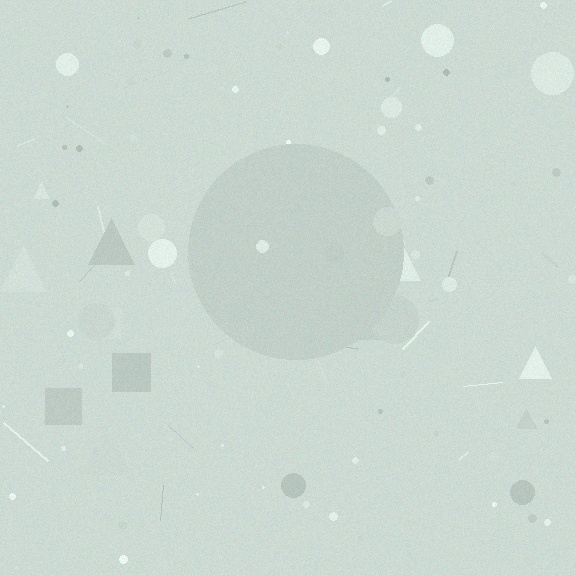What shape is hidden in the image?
A circle is hidden in the image.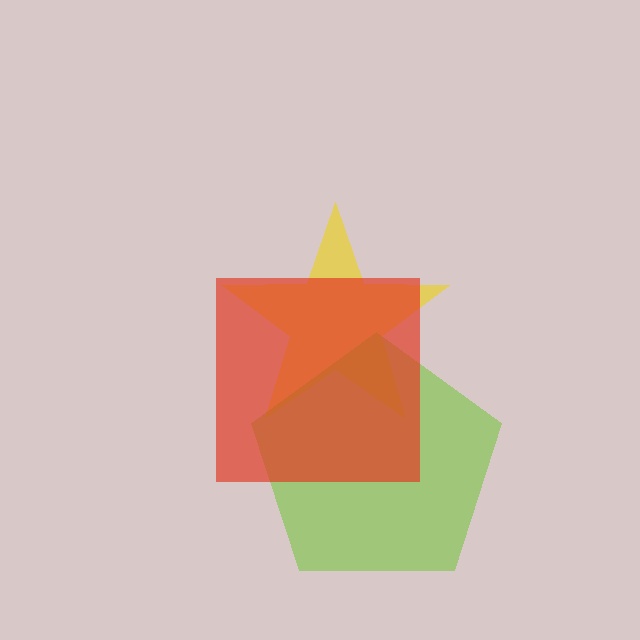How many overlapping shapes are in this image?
There are 3 overlapping shapes in the image.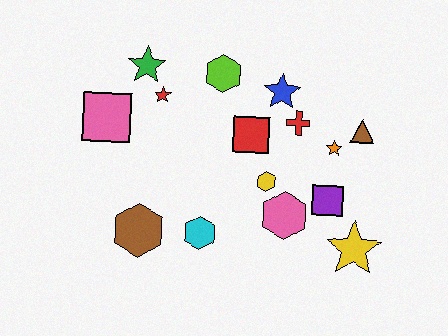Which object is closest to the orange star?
The brown triangle is closest to the orange star.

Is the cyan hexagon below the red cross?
Yes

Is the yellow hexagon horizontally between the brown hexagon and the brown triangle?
Yes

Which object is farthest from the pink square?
The yellow star is farthest from the pink square.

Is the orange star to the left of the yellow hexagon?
No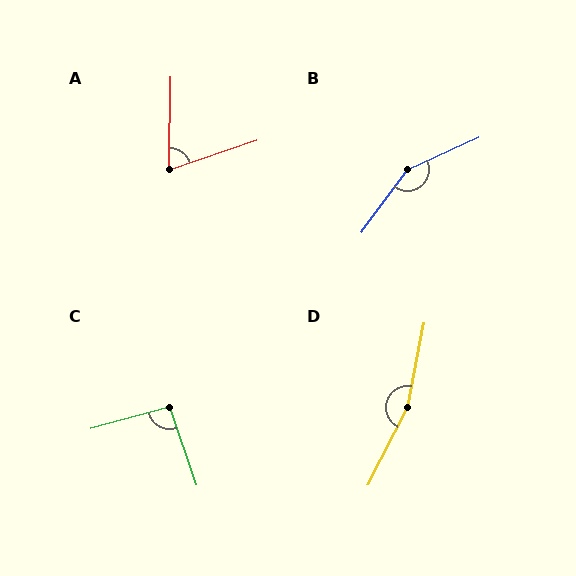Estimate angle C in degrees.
Approximately 94 degrees.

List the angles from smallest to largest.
A (70°), C (94°), B (151°), D (164°).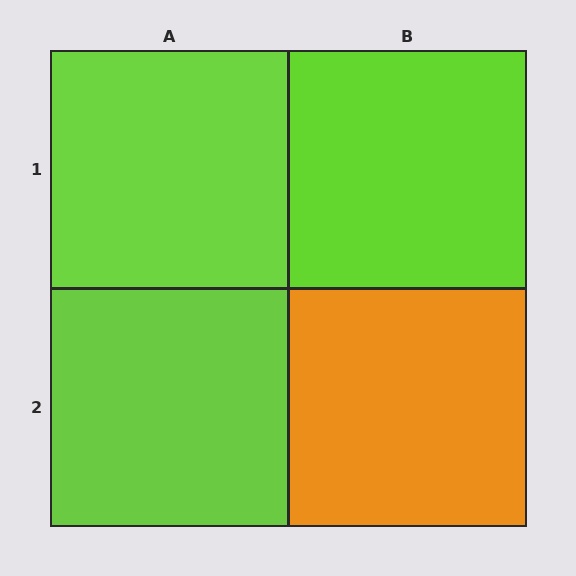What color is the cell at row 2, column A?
Lime.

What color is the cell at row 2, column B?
Orange.